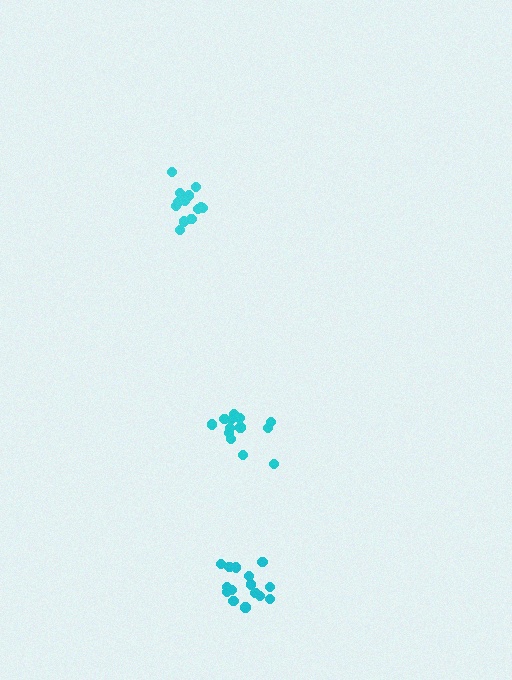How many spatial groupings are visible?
There are 3 spatial groupings.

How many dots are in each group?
Group 1: 13 dots, Group 2: 13 dots, Group 3: 15 dots (41 total).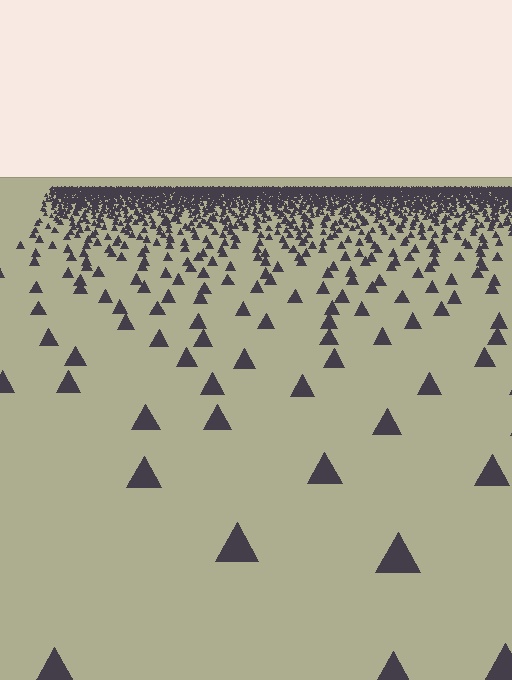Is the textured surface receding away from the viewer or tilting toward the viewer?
The surface is receding away from the viewer. Texture elements get smaller and denser toward the top.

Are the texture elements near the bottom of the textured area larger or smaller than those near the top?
Larger. Near the bottom, elements are closer to the viewer and appear at a bigger on-screen size.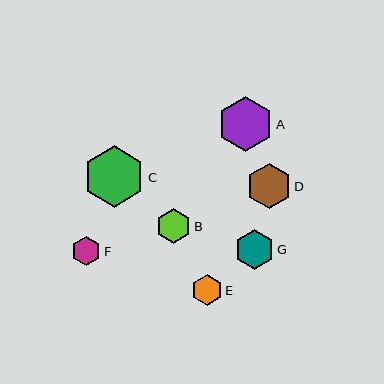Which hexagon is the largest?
Hexagon C is the largest with a size of approximately 61 pixels.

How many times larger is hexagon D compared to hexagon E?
Hexagon D is approximately 1.5 times the size of hexagon E.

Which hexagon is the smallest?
Hexagon F is the smallest with a size of approximately 29 pixels.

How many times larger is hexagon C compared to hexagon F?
Hexagon C is approximately 2.1 times the size of hexagon F.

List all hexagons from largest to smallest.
From largest to smallest: C, A, D, G, B, E, F.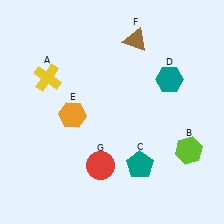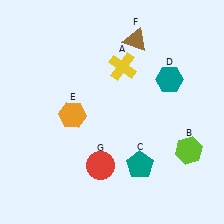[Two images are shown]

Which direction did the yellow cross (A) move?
The yellow cross (A) moved right.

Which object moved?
The yellow cross (A) moved right.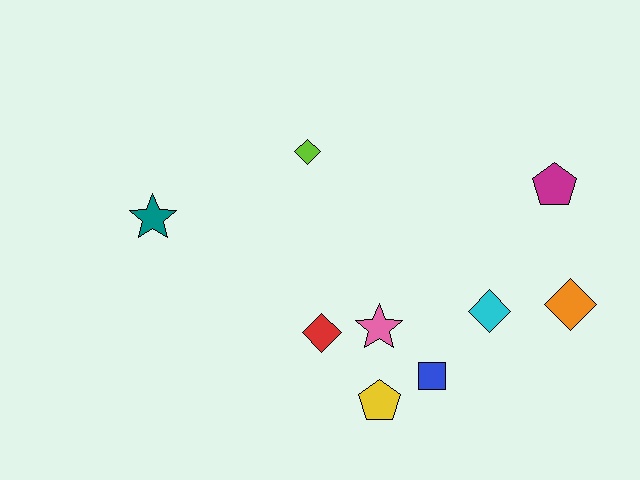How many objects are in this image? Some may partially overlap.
There are 9 objects.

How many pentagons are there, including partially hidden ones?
There are 2 pentagons.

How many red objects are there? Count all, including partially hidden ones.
There is 1 red object.